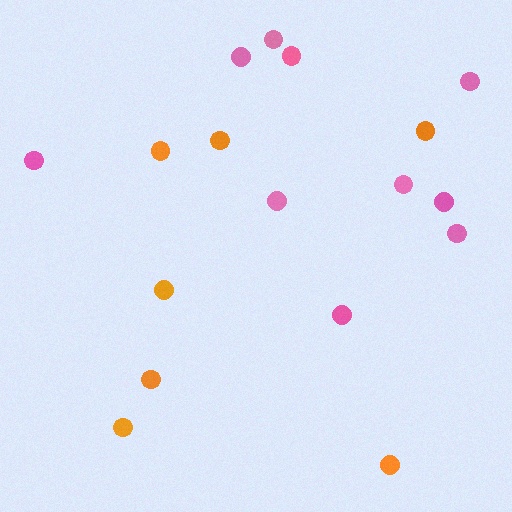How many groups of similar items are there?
There are 2 groups: one group of orange circles (7) and one group of pink circles (10).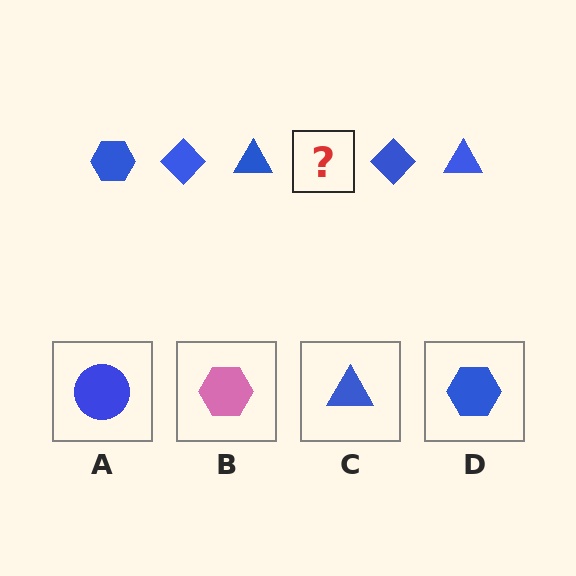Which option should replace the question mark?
Option D.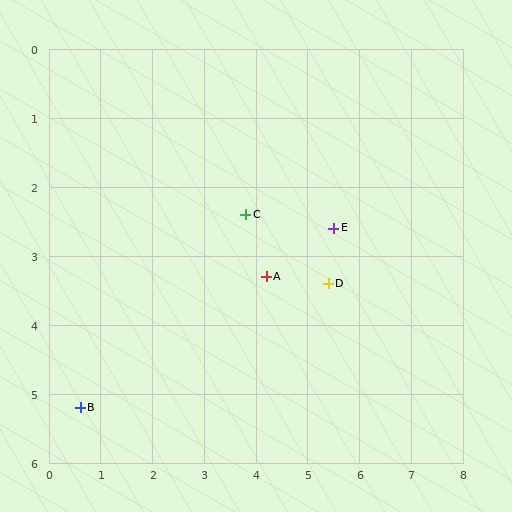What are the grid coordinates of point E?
Point E is at approximately (5.5, 2.6).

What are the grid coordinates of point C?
Point C is at approximately (3.8, 2.4).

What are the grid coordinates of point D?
Point D is at approximately (5.4, 3.4).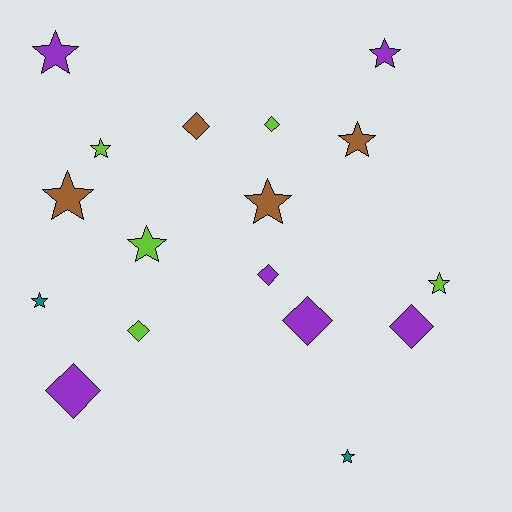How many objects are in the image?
There are 17 objects.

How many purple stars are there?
There are 2 purple stars.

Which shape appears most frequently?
Star, with 10 objects.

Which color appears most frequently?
Purple, with 6 objects.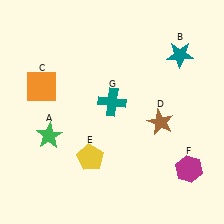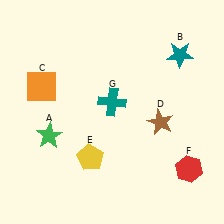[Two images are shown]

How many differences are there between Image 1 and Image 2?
There is 1 difference between the two images.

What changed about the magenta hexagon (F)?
In Image 1, F is magenta. In Image 2, it changed to red.